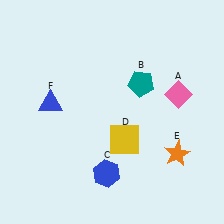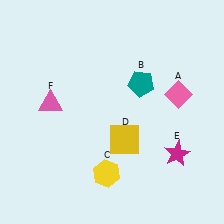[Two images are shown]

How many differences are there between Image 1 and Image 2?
There are 3 differences between the two images.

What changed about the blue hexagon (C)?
In Image 1, C is blue. In Image 2, it changed to yellow.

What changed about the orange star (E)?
In Image 1, E is orange. In Image 2, it changed to magenta.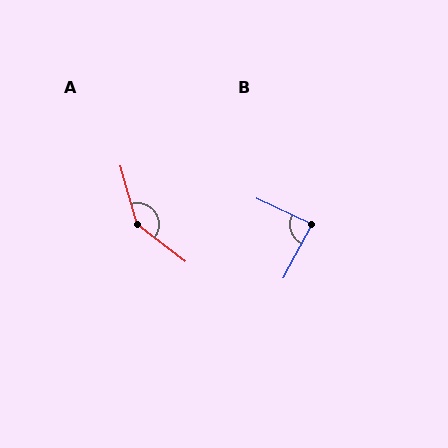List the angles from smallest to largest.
B (87°), A (144°).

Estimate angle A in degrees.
Approximately 144 degrees.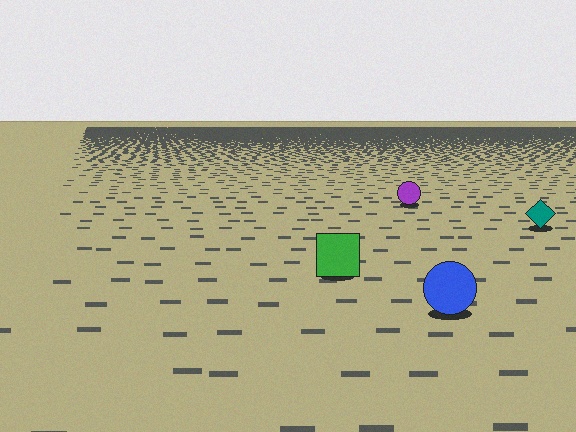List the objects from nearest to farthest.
From nearest to farthest: the blue circle, the green square, the teal diamond, the purple circle.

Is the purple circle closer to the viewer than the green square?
No. The green square is closer — you can tell from the texture gradient: the ground texture is coarser near it.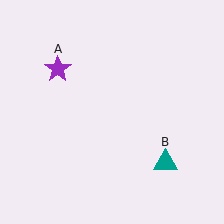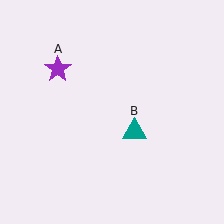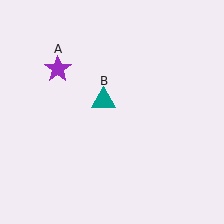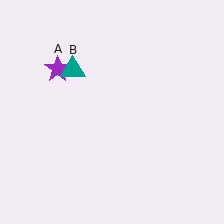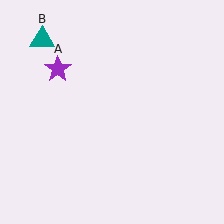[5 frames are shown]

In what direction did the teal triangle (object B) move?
The teal triangle (object B) moved up and to the left.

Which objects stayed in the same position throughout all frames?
Purple star (object A) remained stationary.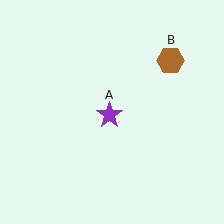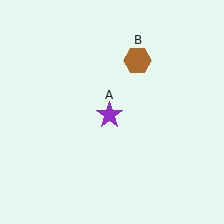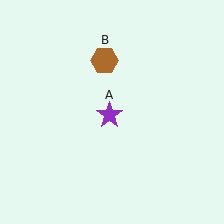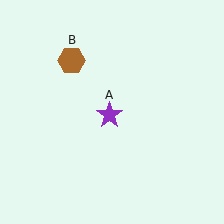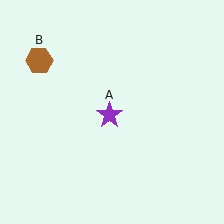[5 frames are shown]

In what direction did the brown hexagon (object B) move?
The brown hexagon (object B) moved left.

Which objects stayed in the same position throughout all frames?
Purple star (object A) remained stationary.